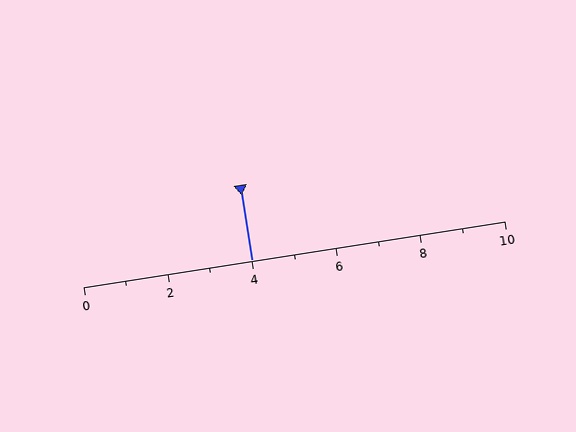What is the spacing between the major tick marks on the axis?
The major ticks are spaced 2 apart.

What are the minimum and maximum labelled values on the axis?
The axis runs from 0 to 10.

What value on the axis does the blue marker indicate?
The marker indicates approximately 4.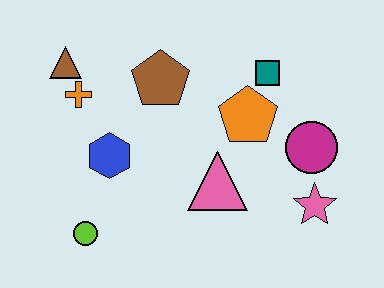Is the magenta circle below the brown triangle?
Yes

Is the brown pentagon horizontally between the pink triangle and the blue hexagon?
Yes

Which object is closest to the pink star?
The magenta circle is closest to the pink star.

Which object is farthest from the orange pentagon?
The lime circle is farthest from the orange pentagon.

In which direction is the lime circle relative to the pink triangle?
The lime circle is to the left of the pink triangle.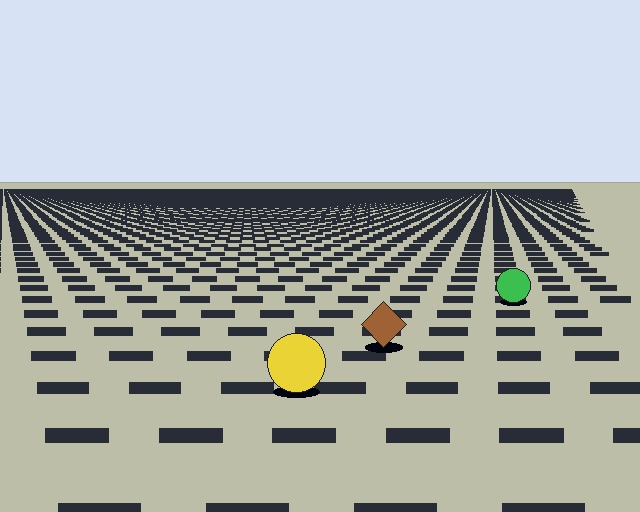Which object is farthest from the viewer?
The green circle is farthest from the viewer. It appears smaller and the ground texture around it is denser.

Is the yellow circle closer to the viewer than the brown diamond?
Yes. The yellow circle is closer — you can tell from the texture gradient: the ground texture is coarser near it.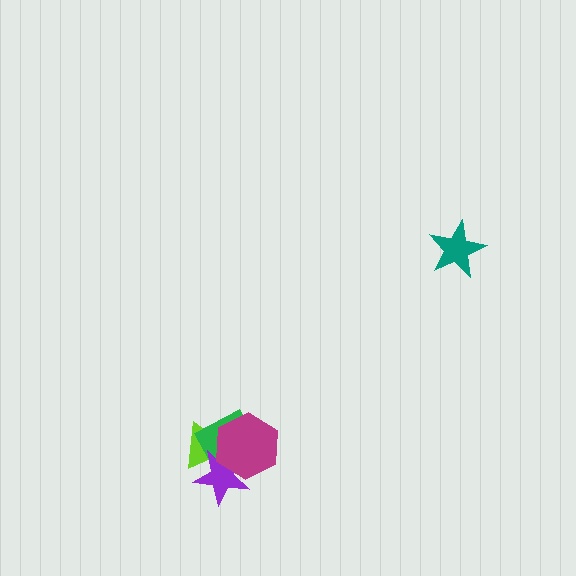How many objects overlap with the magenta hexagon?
3 objects overlap with the magenta hexagon.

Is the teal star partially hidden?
No, no other shape covers it.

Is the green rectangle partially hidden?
Yes, it is partially covered by another shape.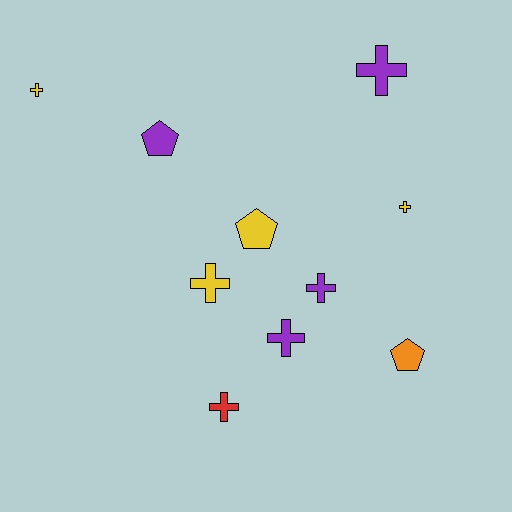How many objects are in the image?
There are 10 objects.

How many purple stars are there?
There are no purple stars.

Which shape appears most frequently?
Cross, with 7 objects.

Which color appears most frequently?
Yellow, with 4 objects.